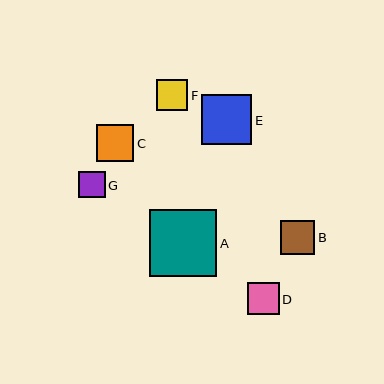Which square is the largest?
Square A is the largest with a size of approximately 67 pixels.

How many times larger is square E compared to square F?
Square E is approximately 1.6 times the size of square F.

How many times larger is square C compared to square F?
Square C is approximately 1.2 times the size of square F.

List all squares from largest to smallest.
From largest to smallest: A, E, C, B, D, F, G.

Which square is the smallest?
Square G is the smallest with a size of approximately 26 pixels.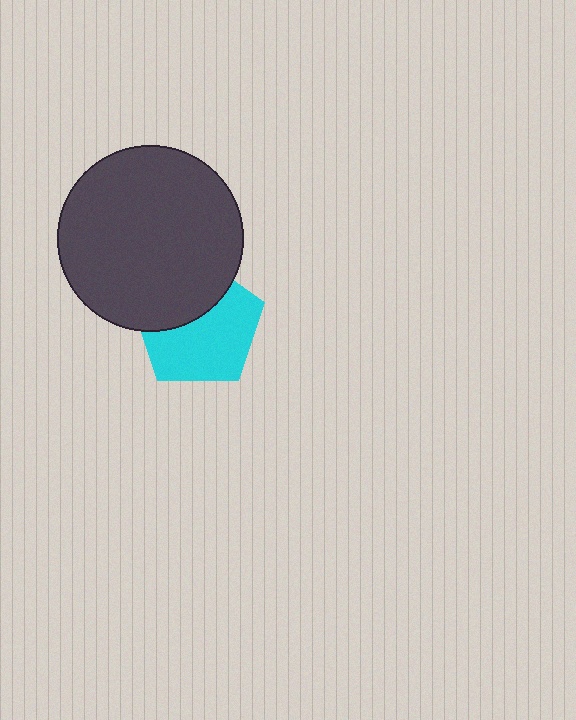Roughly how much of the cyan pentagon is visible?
About half of it is visible (roughly 61%).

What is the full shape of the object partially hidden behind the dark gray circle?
The partially hidden object is a cyan pentagon.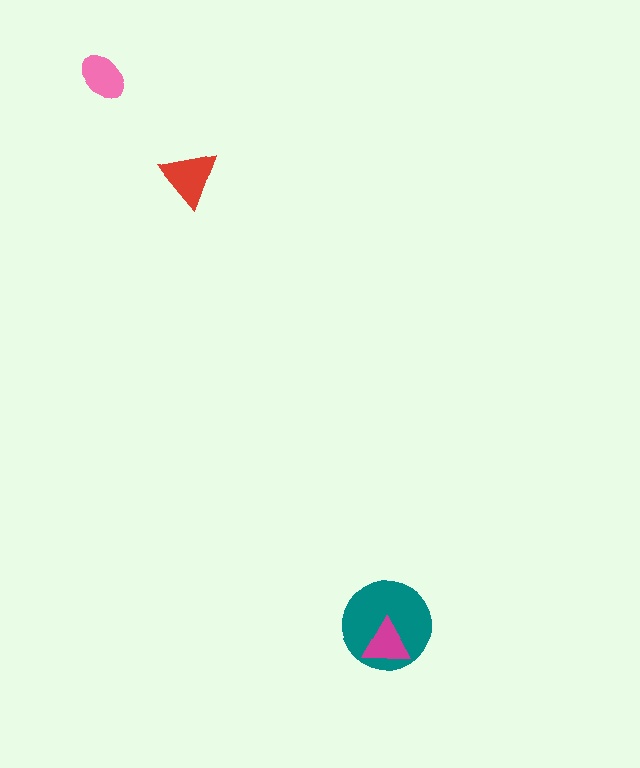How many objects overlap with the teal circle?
1 object overlaps with the teal circle.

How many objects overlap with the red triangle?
0 objects overlap with the red triangle.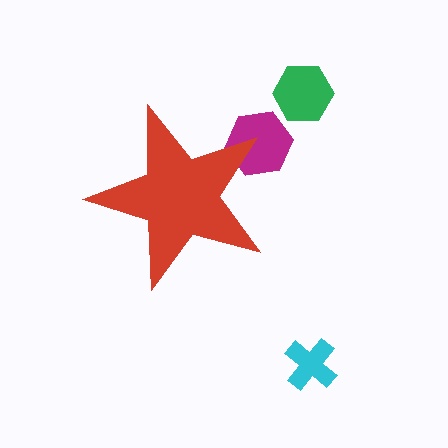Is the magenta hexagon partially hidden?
Yes, the magenta hexagon is partially hidden behind the red star.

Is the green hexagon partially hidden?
No, the green hexagon is fully visible.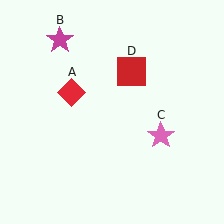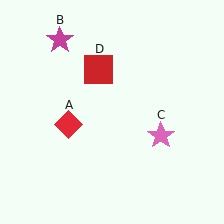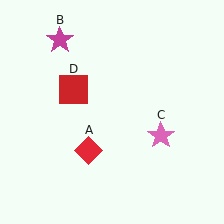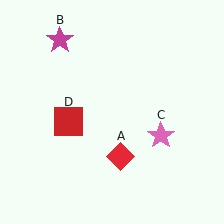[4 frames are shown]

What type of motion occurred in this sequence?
The red diamond (object A), red square (object D) rotated counterclockwise around the center of the scene.